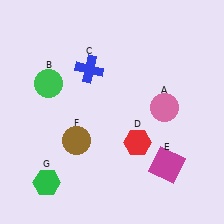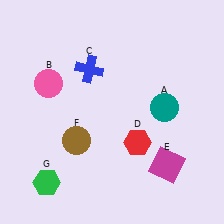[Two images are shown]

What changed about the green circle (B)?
In Image 1, B is green. In Image 2, it changed to pink.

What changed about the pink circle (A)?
In Image 1, A is pink. In Image 2, it changed to teal.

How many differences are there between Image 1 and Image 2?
There are 2 differences between the two images.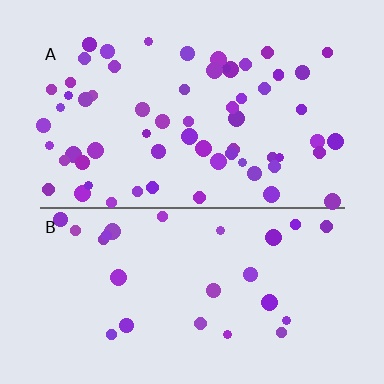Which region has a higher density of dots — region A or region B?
A (the top).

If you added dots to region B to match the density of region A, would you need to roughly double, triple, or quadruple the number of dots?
Approximately double.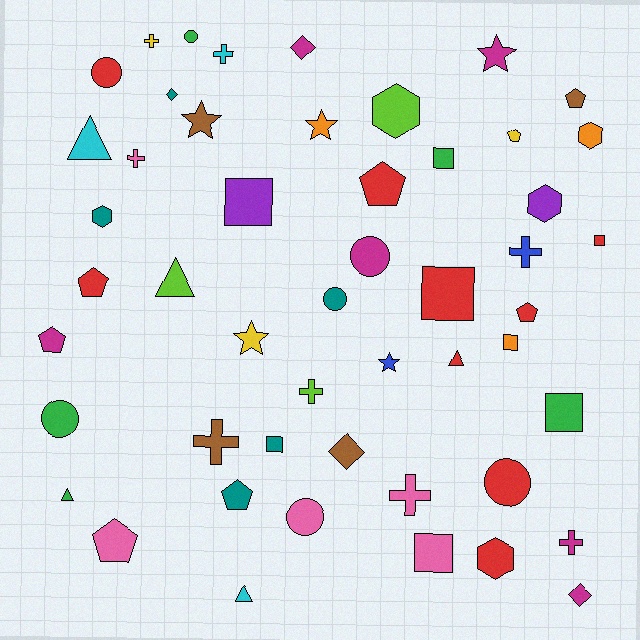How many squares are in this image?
There are 8 squares.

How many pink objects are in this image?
There are 5 pink objects.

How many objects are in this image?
There are 50 objects.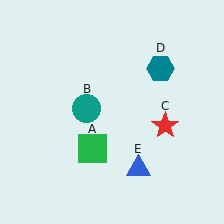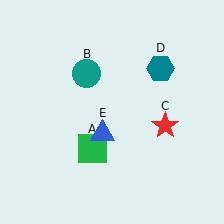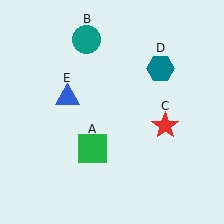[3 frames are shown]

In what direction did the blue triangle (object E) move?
The blue triangle (object E) moved up and to the left.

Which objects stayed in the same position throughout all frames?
Green square (object A) and red star (object C) and teal hexagon (object D) remained stationary.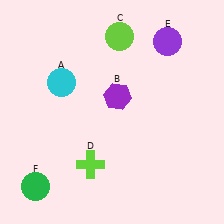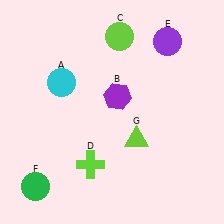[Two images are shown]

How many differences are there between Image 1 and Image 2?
There is 1 difference between the two images.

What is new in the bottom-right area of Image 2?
A lime triangle (G) was added in the bottom-right area of Image 2.